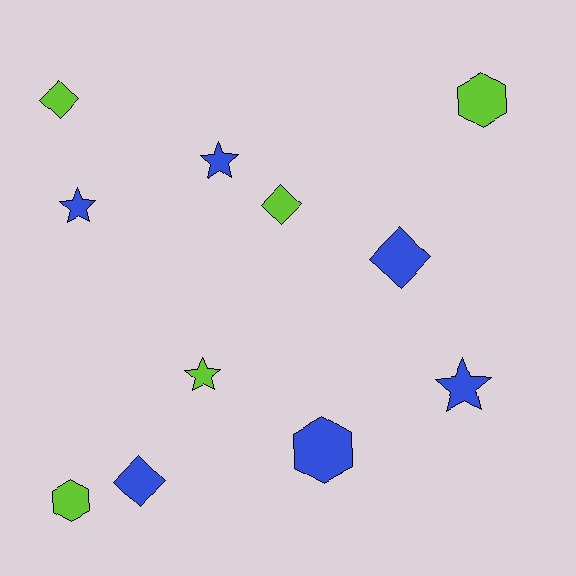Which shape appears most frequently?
Star, with 4 objects.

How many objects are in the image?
There are 11 objects.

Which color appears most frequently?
Blue, with 6 objects.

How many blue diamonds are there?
There are 2 blue diamonds.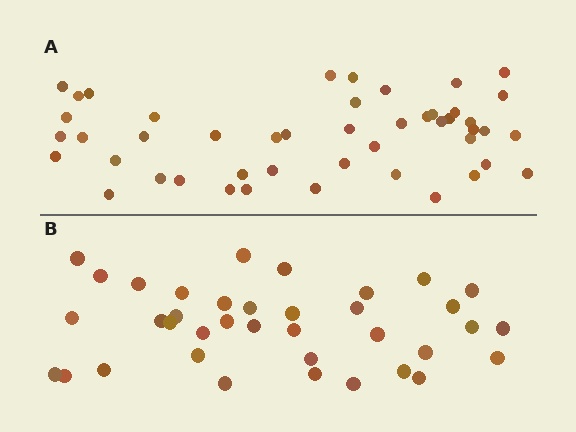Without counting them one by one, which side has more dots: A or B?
Region A (the top region) has more dots.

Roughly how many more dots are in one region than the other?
Region A has roughly 10 or so more dots than region B.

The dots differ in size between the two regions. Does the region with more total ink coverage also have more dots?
No. Region B has more total ink coverage because its dots are larger, but region A actually contains more individual dots. Total area can be misleading — the number of items is what matters here.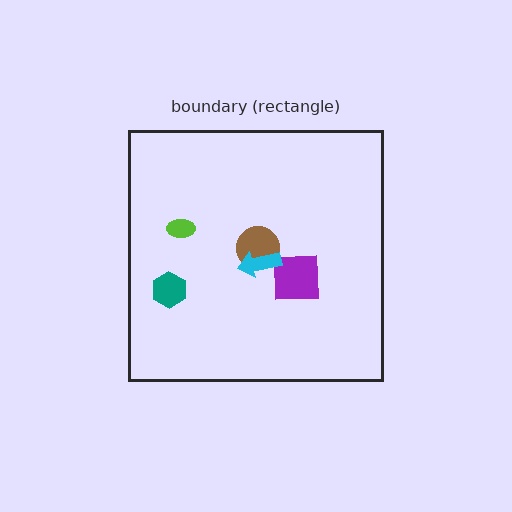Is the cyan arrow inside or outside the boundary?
Inside.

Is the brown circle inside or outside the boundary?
Inside.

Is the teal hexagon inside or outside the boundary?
Inside.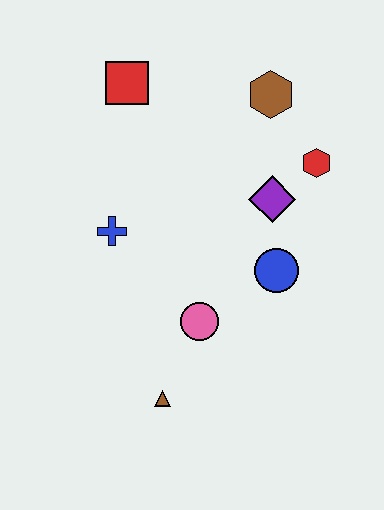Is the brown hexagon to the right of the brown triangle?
Yes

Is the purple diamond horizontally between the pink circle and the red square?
No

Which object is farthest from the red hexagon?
The brown triangle is farthest from the red hexagon.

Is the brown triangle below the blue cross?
Yes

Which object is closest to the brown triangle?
The pink circle is closest to the brown triangle.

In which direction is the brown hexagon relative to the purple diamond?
The brown hexagon is above the purple diamond.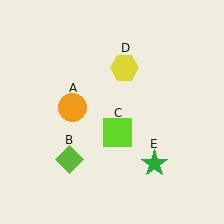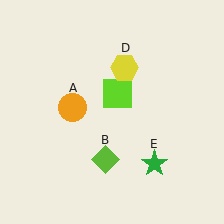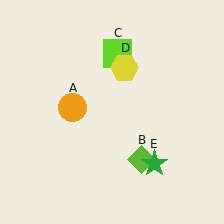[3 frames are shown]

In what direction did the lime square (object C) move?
The lime square (object C) moved up.